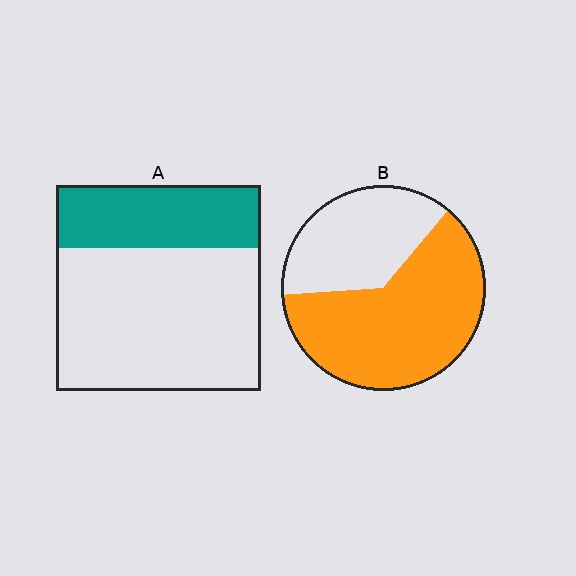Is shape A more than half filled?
No.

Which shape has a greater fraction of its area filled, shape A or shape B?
Shape B.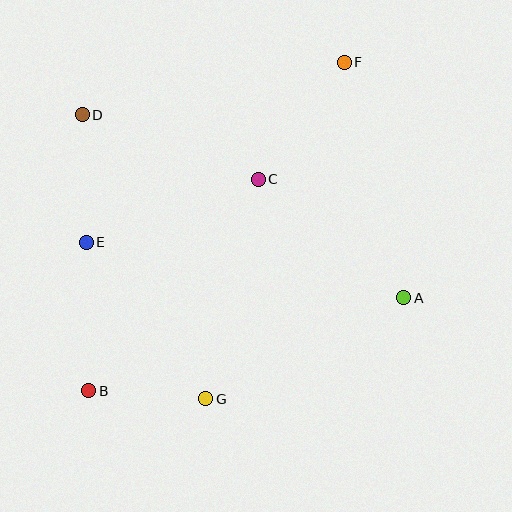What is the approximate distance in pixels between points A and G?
The distance between A and G is approximately 222 pixels.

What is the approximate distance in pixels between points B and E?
The distance between B and E is approximately 148 pixels.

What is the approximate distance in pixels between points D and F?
The distance between D and F is approximately 267 pixels.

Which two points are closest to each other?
Points B and G are closest to each other.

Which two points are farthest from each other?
Points B and F are farthest from each other.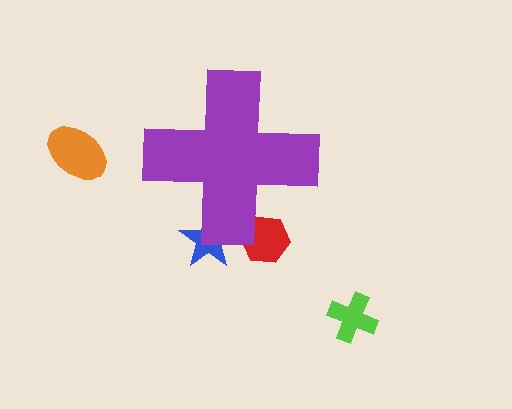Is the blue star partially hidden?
Yes, the blue star is partially hidden behind the purple cross.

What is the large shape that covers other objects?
A purple cross.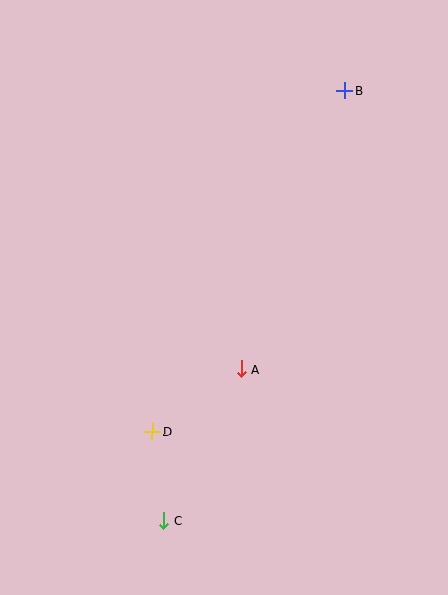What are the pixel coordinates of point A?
Point A is at (241, 369).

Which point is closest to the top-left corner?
Point B is closest to the top-left corner.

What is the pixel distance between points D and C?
The distance between D and C is 90 pixels.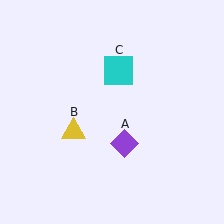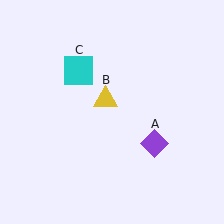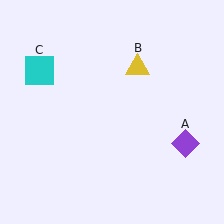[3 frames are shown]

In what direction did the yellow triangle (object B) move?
The yellow triangle (object B) moved up and to the right.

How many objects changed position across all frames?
3 objects changed position: purple diamond (object A), yellow triangle (object B), cyan square (object C).